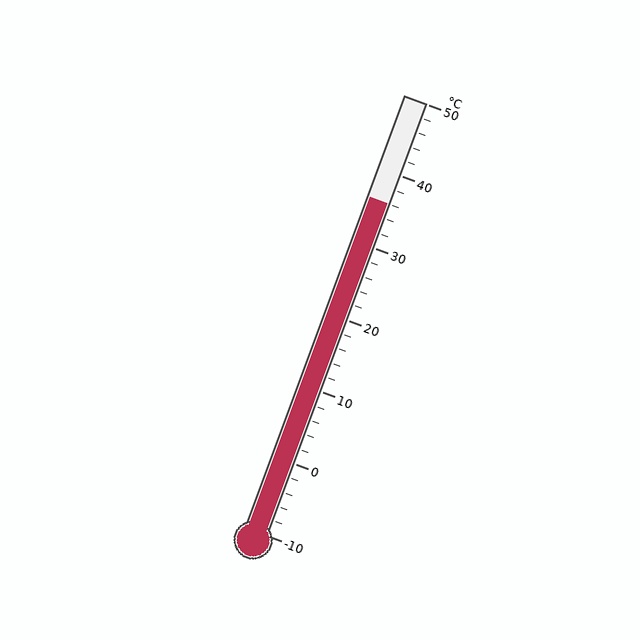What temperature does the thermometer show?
The thermometer shows approximately 36°C.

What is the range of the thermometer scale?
The thermometer scale ranges from -10°C to 50°C.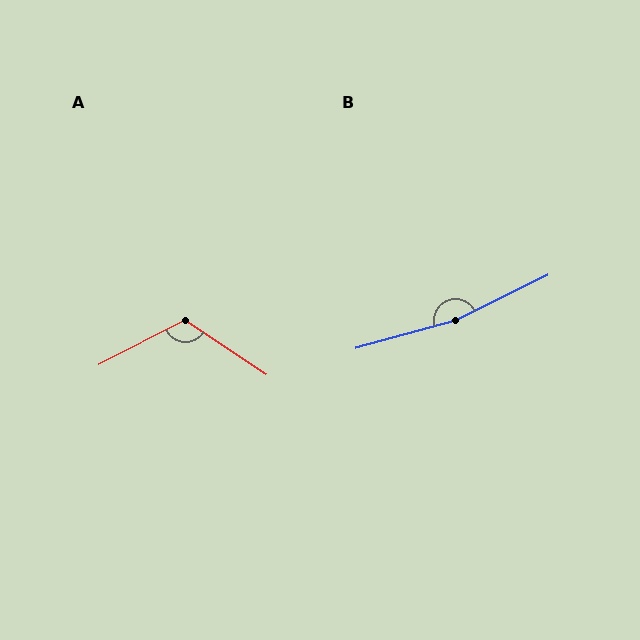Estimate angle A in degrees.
Approximately 119 degrees.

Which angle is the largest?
B, at approximately 170 degrees.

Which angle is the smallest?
A, at approximately 119 degrees.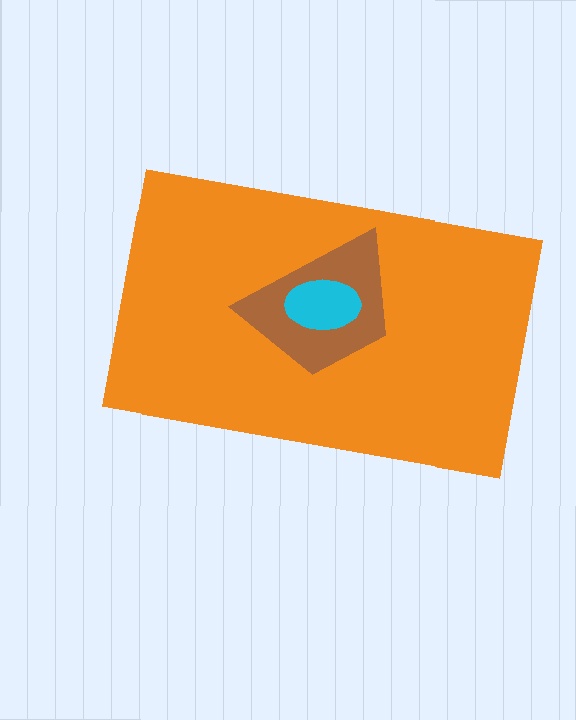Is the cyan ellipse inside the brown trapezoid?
Yes.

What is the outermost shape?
The orange rectangle.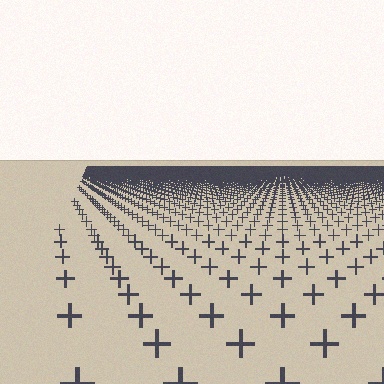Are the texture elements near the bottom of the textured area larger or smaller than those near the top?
Larger. Near the bottom, elements are closer to the viewer and appear at a bigger on-screen size.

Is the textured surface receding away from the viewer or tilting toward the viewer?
The surface is receding away from the viewer. Texture elements get smaller and denser toward the top.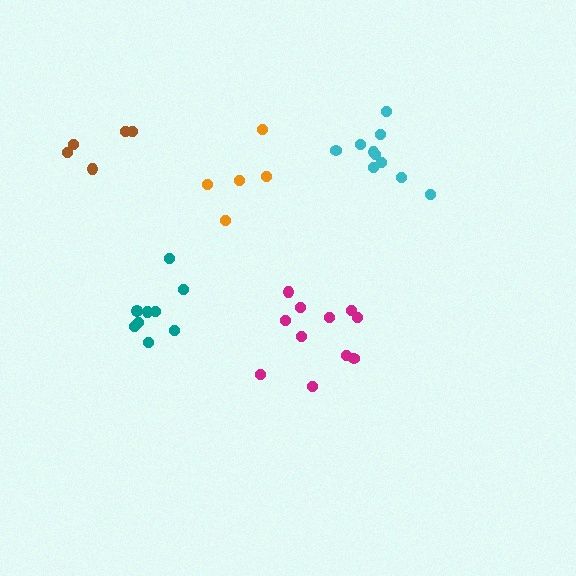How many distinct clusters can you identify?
There are 5 distinct clusters.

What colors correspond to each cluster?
The clusters are colored: teal, brown, magenta, cyan, orange.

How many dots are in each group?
Group 1: 9 dots, Group 2: 5 dots, Group 3: 11 dots, Group 4: 10 dots, Group 5: 5 dots (40 total).